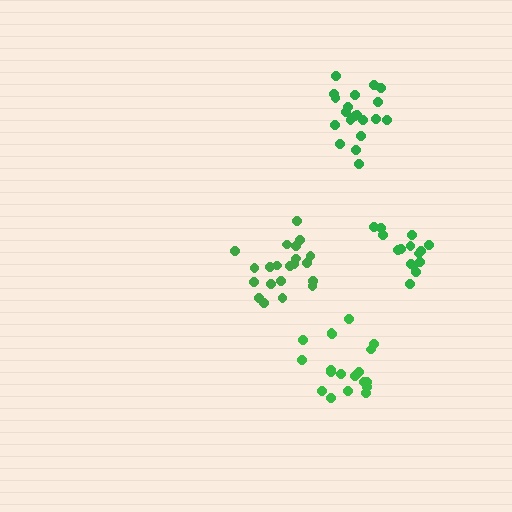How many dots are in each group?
Group 1: 19 dots, Group 2: 15 dots, Group 3: 20 dots, Group 4: 21 dots (75 total).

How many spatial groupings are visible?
There are 4 spatial groupings.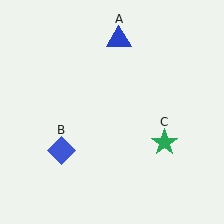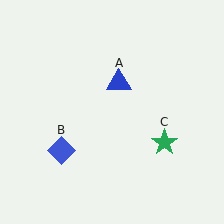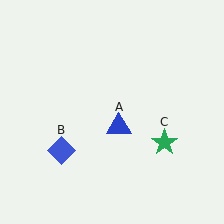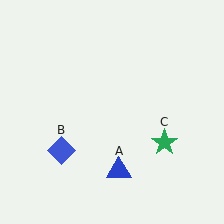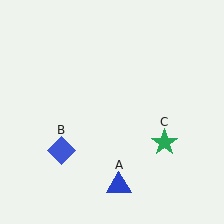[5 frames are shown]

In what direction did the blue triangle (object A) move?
The blue triangle (object A) moved down.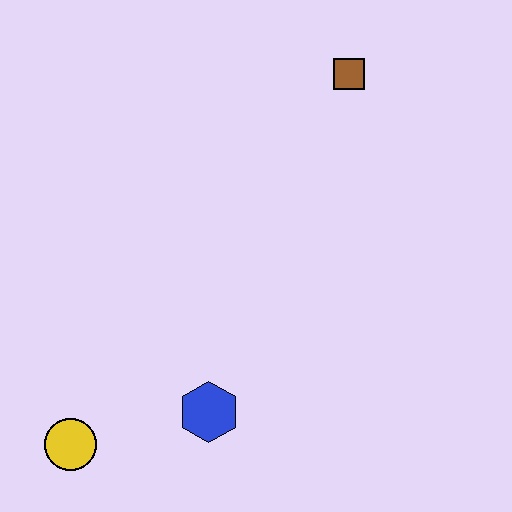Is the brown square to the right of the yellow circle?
Yes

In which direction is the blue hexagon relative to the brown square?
The blue hexagon is below the brown square.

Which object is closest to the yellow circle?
The blue hexagon is closest to the yellow circle.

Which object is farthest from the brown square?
The yellow circle is farthest from the brown square.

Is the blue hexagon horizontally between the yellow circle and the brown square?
Yes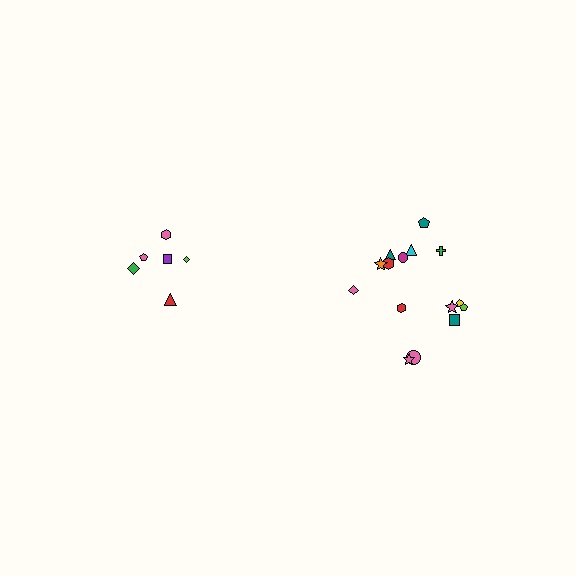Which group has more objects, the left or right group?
The right group.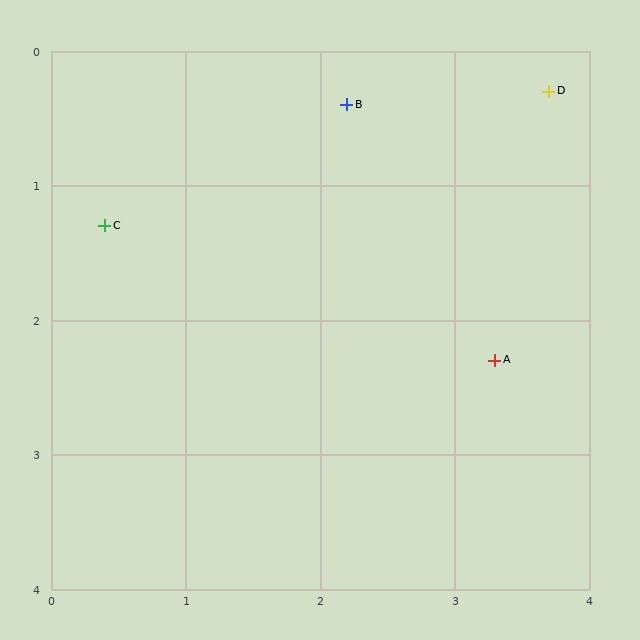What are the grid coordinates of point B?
Point B is at approximately (2.2, 0.4).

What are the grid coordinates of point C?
Point C is at approximately (0.4, 1.3).